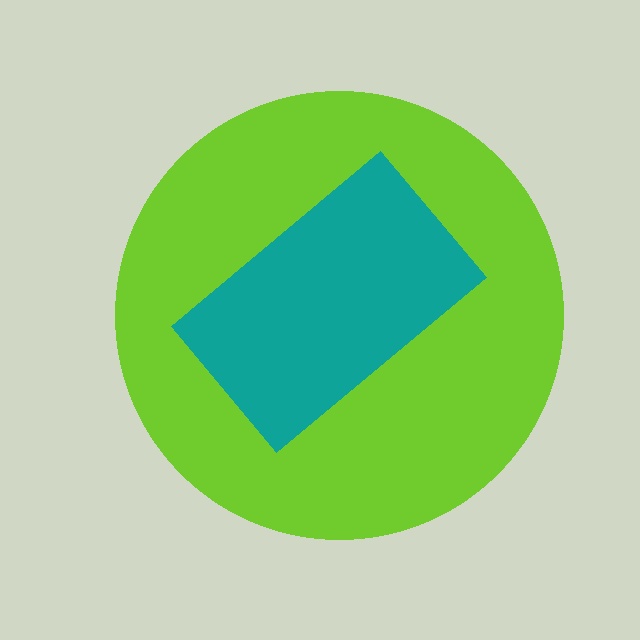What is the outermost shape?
The lime circle.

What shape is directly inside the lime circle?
The teal rectangle.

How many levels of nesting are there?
2.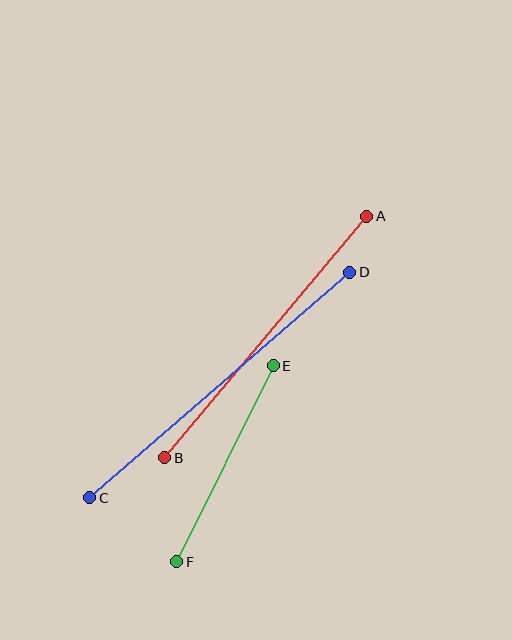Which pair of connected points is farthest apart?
Points C and D are farthest apart.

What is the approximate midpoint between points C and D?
The midpoint is at approximately (220, 385) pixels.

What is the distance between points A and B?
The distance is approximately 315 pixels.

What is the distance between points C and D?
The distance is approximately 344 pixels.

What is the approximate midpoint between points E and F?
The midpoint is at approximately (225, 464) pixels.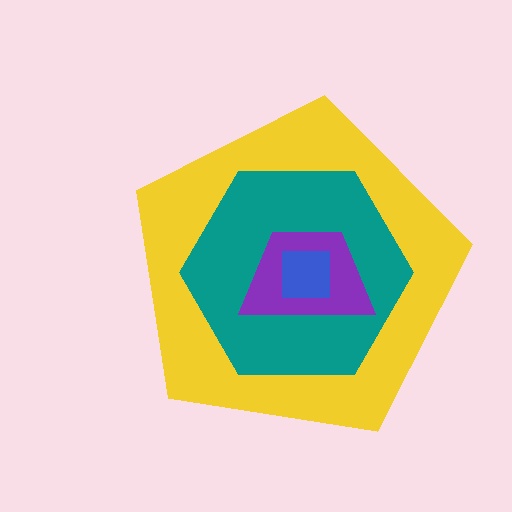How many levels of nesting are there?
4.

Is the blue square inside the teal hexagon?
Yes.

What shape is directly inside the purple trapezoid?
The blue square.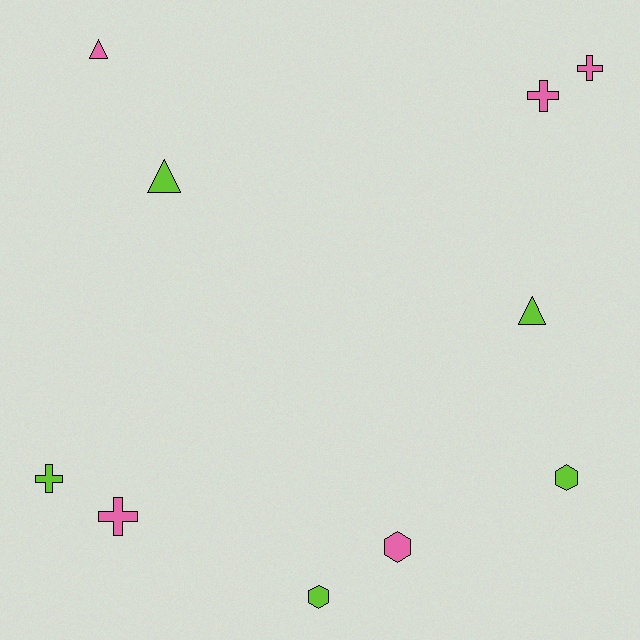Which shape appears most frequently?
Cross, with 4 objects.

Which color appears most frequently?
Pink, with 5 objects.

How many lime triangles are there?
There are 2 lime triangles.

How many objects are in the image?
There are 10 objects.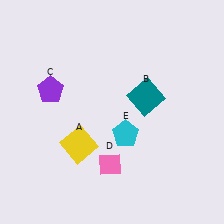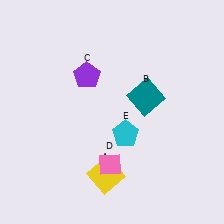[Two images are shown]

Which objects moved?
The objects that moved are: the yellow square (A), the purple pentagon (C).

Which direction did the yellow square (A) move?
The yellow square (A) moved down.